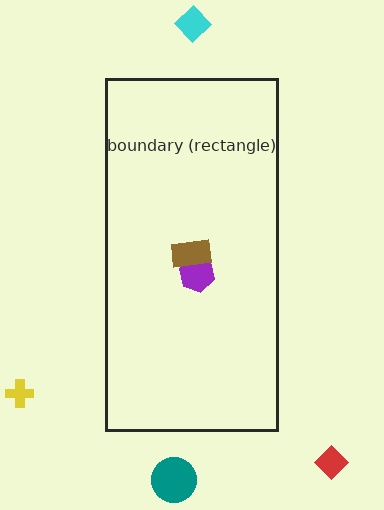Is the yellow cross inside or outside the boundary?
Outside.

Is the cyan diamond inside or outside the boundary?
Outside.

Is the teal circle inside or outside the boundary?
Outside.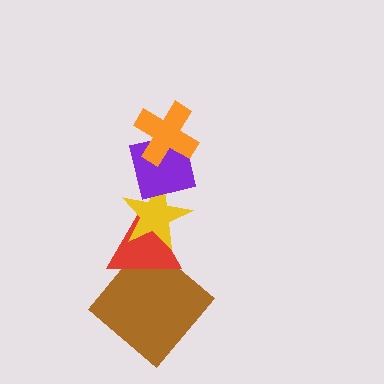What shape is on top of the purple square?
The orange cross is on top of the purple square.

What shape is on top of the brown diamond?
The red triangle is on top of the brown diamond.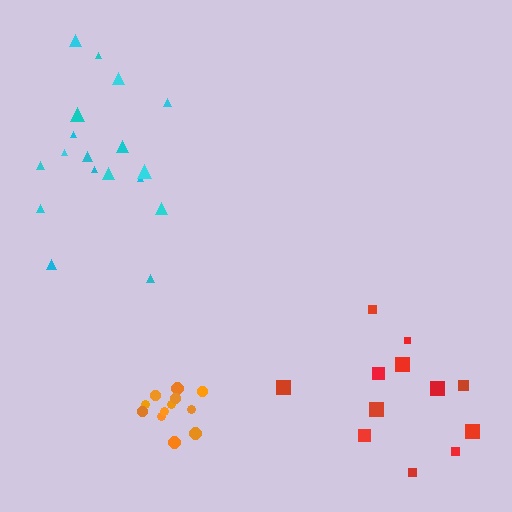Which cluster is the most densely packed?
Orange.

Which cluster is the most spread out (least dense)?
Cyan.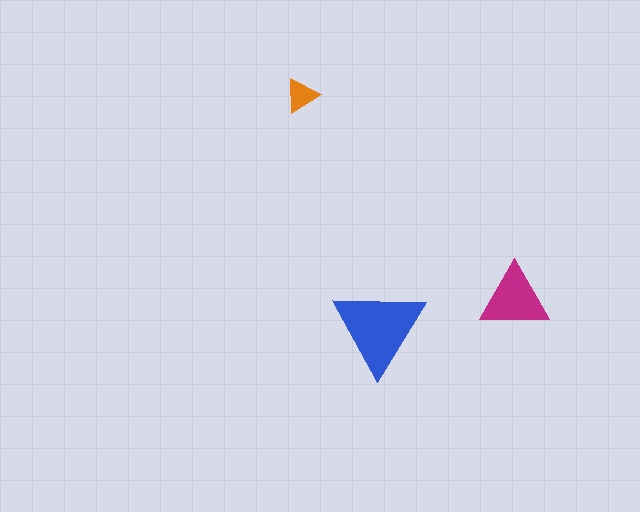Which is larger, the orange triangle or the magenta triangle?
The magenta one.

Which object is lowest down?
The blue triangle is bottommost.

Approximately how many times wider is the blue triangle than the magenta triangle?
About 1.5 times wider.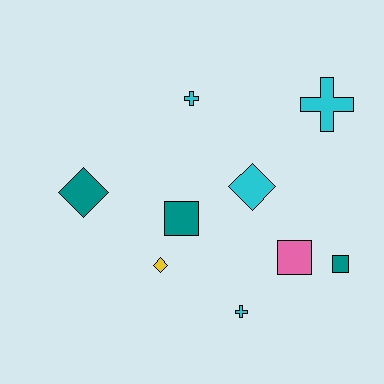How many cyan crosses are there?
There are 3 cyan crosses.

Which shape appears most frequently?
Diamond, with 3 objects.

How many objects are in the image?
There are 9 objects.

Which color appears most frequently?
Cyan, with 4 objects.